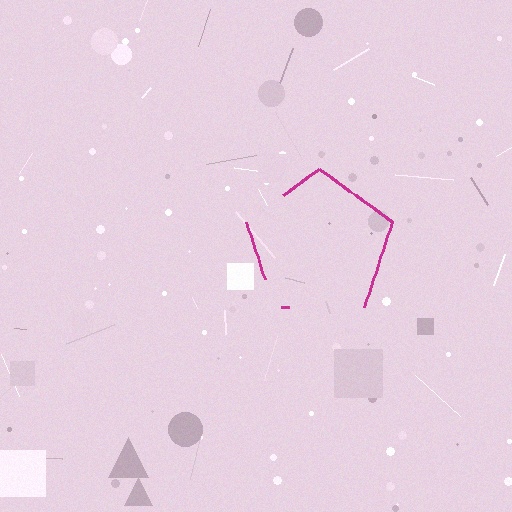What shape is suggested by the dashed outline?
The dashed outline suggests a pentagon.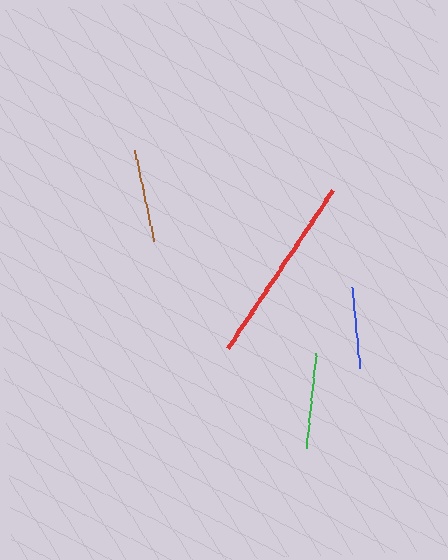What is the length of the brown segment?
The brown segment is approximately 94 pixels long.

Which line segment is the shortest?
The blue line is the shortest at approximately 81 pixels.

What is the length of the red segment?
The red segment is approximately 190 pixels long.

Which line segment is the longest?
The red line is the longest at approximately 190 pixels.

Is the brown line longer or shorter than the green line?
The green line is longer than the brown line.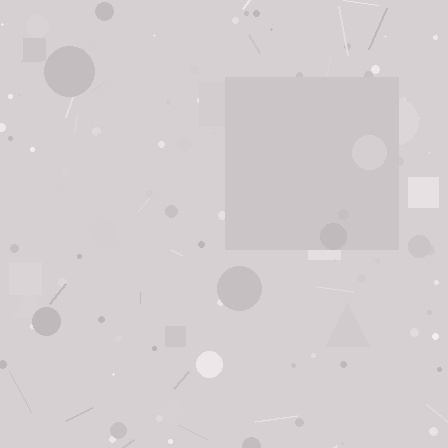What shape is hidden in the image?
A square is hidden in the image.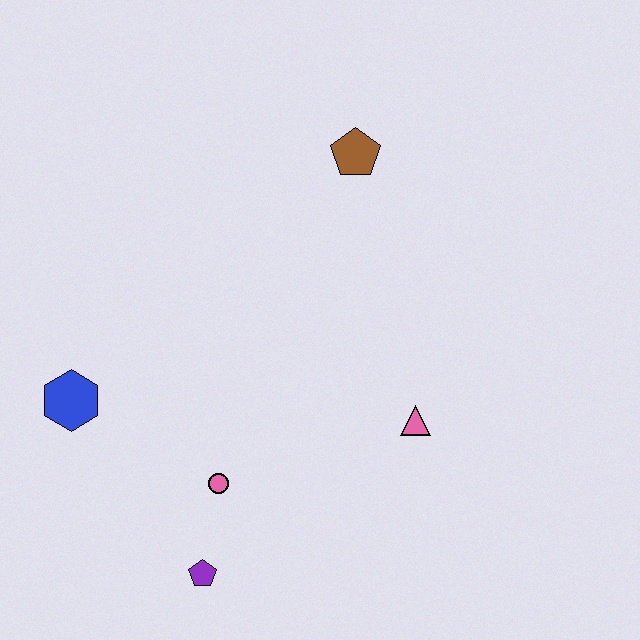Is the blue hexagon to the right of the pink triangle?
No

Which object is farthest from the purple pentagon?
The brown pentagon is farthest from the purple pentagon.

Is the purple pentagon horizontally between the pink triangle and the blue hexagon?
Yes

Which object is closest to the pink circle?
The purple pentagon is closest to the pink circle.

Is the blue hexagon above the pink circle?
Yes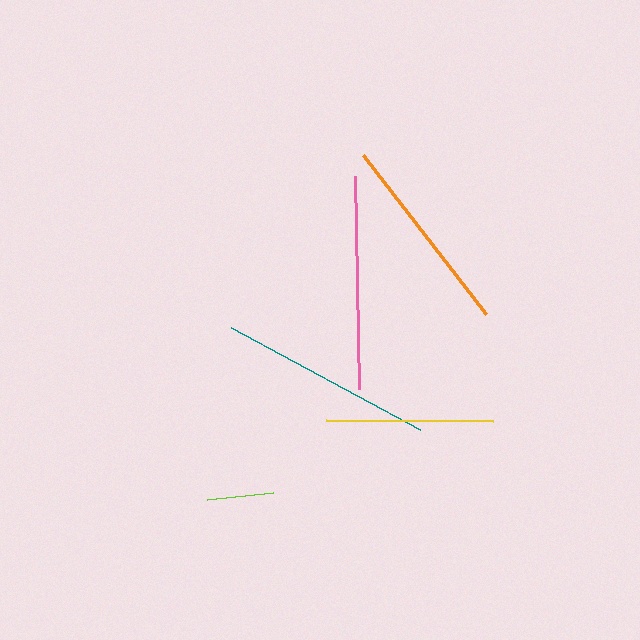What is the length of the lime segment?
The lime segment is approximately 67 pixels long.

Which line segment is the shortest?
The lime line is the shortest at approximately 67 pixels.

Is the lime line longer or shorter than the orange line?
The orange line is longer than the lime line.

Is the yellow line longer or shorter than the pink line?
The pink line is longer than the yellow line.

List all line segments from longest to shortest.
From longest to shortest: teal, pink, orange, yellow, lime.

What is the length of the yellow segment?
The yellow segment is approximately 167 pixels long.